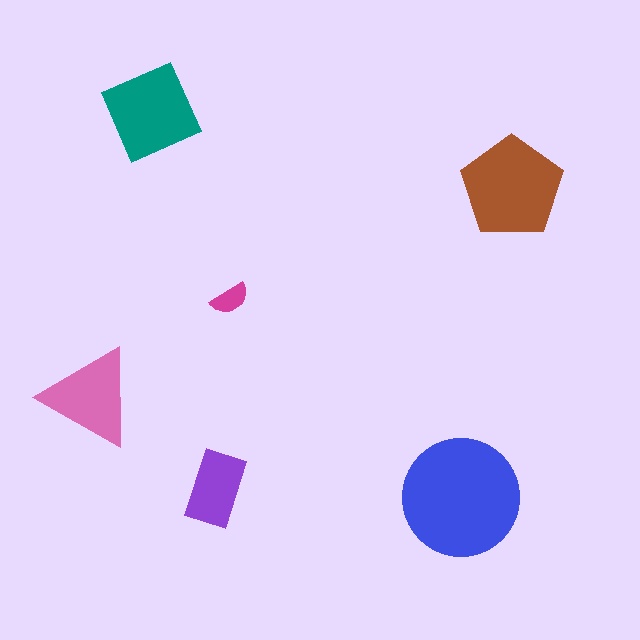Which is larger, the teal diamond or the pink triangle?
The teal diamond.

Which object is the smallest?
The magenta semicircle.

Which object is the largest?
The blue circle.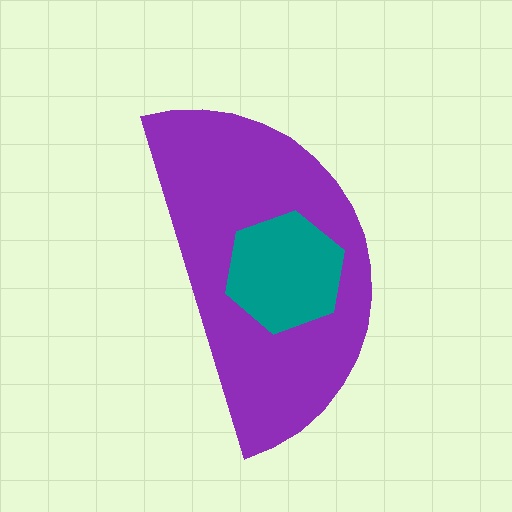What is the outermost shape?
The purple semicircle.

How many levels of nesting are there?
2.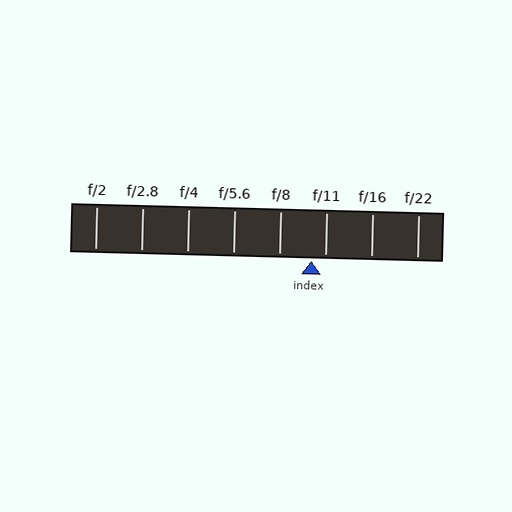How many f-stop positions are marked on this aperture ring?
There are 8 f-stop positions marked.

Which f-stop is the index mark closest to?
The index mark is closest to f/11.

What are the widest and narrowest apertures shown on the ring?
The widest aperture shown is f/2 and the narrowest is f/22.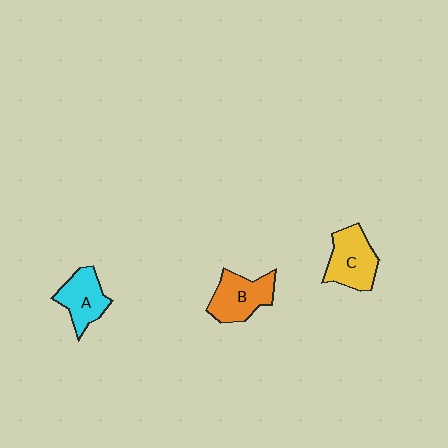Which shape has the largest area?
Shape C (yellow).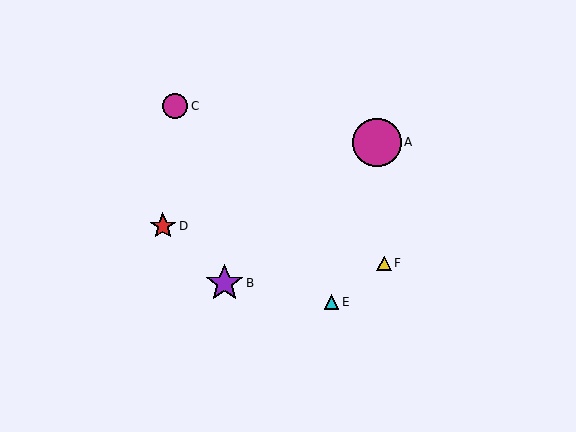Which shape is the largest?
The magenta circle (labeled A) is the largest.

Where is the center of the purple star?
The center of the purple star is at (225, 283).